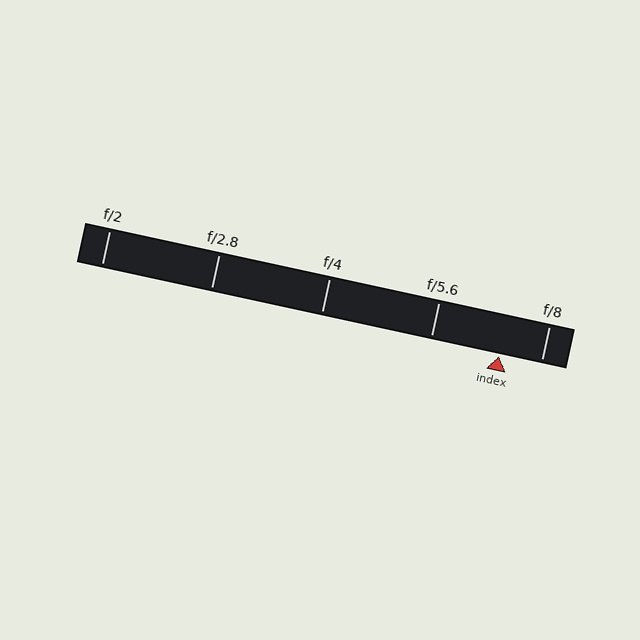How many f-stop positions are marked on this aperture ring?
There are 5 f-stop positions marked.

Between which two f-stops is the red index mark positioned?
The index mark is between f/5.6 and f/8.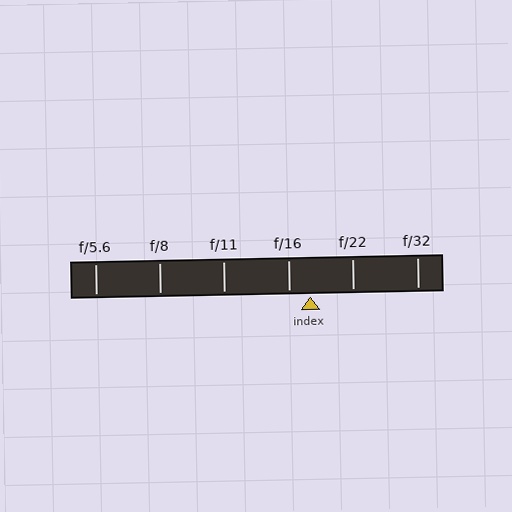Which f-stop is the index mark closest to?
The index mark is closest to f/16.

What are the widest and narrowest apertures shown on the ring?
The widest aperture shown is f/5.6 and the narrowest is f/32.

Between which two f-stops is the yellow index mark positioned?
The index mark is between f/16 and f/22.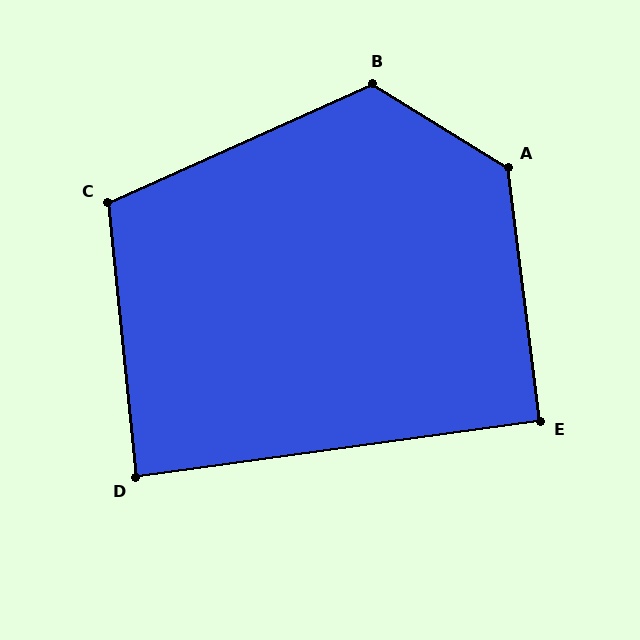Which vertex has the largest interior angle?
A, at approximately 129 degrees.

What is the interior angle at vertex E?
Approximately 91 degrees (approximately right).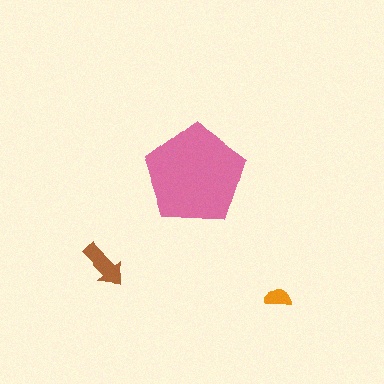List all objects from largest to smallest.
The pink pentagon, the brown arrow, the orange semicircle.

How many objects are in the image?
There are 3 objects in the image.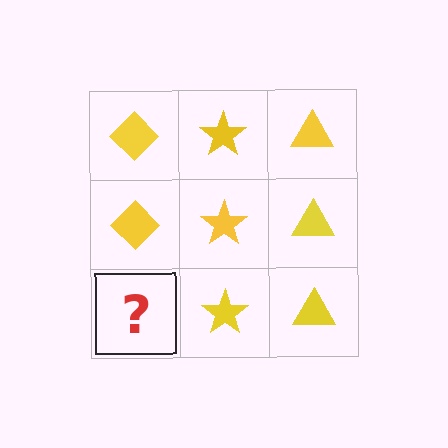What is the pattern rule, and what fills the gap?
The rule is that each column has a consistent shape. The gap should be filled with a yellow diamond.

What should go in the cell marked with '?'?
The missing cell should contain a yellow diamond.